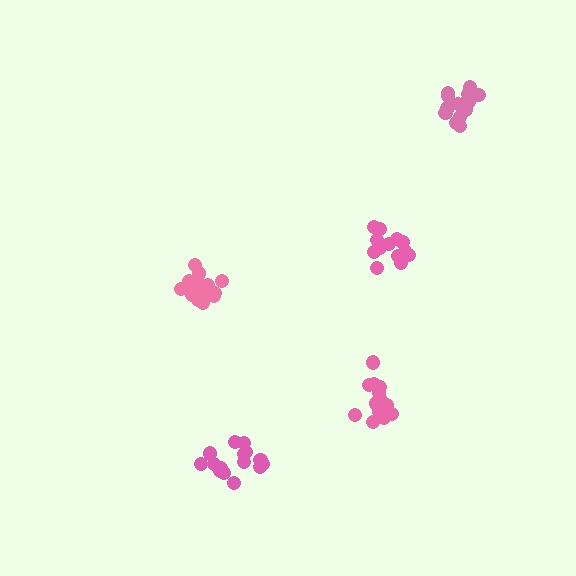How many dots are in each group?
Group 1: 13 dots, Group 2: 14 dots, Group 3: 18 dots, Group 4: 13 dots, Group 5: 16 dots (74 total).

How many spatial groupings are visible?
There are 5 spatial groupings.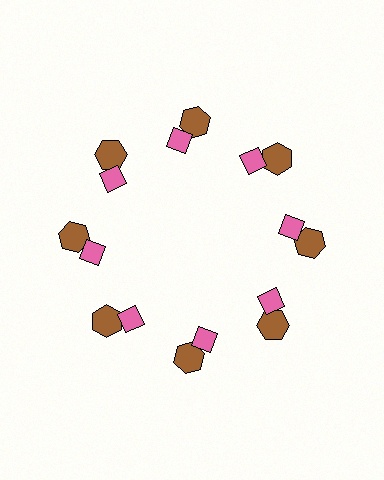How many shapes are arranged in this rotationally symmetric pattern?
There are 16 shapes, arranged in 8 groups of 2.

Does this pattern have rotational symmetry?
Yes, this pattern has 8-fold rotational symmetry. It looks the same after rotating 45 degrees around the center.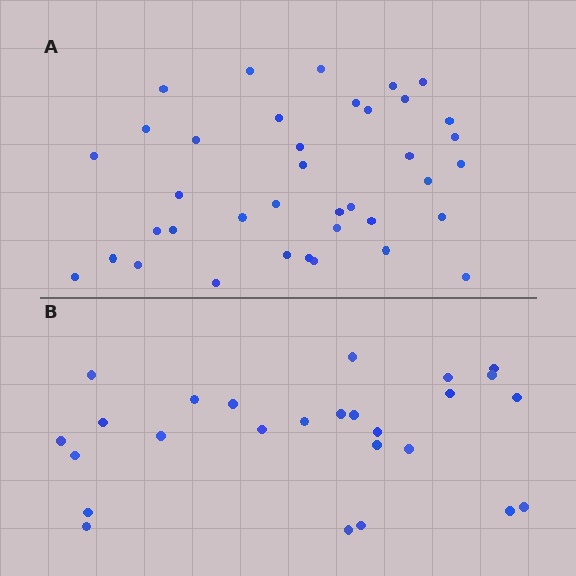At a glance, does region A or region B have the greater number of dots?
Region A (the top region) has more dots.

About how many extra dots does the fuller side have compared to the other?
Region A has roughly 12 or so more dots than region B.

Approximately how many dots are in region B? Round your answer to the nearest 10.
About 30 dots. (The exact count is 26, which rounds to 30.)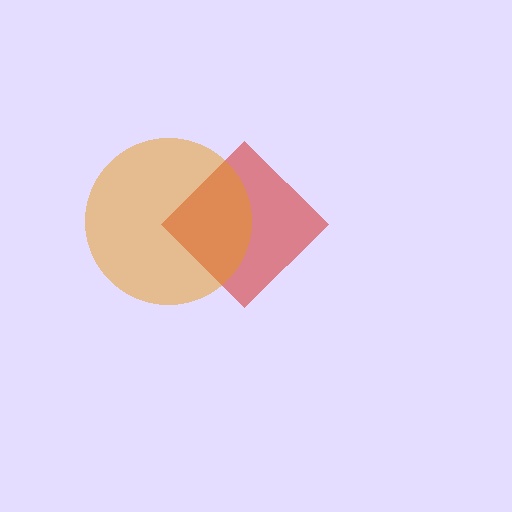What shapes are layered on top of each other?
The layered shapes are: a red diamond, an orange circle.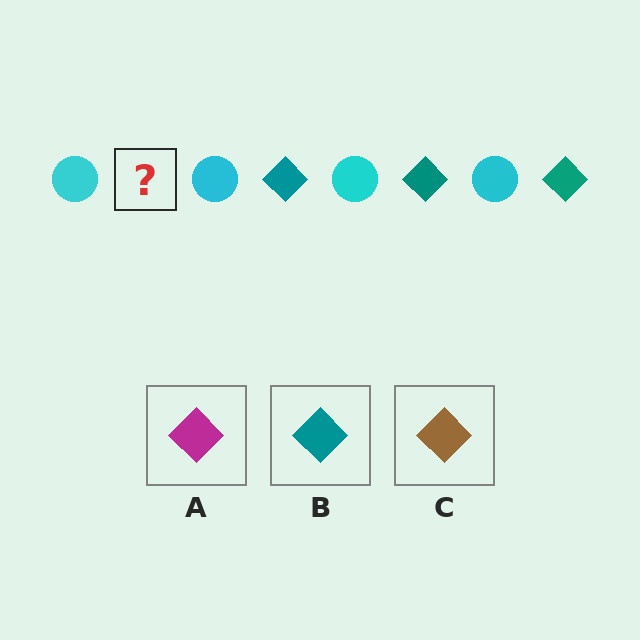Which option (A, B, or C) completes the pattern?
B.